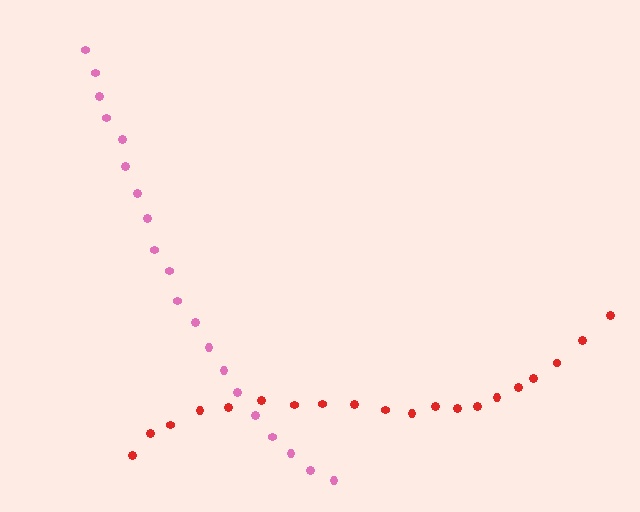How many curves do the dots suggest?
There are 2 distinct paths.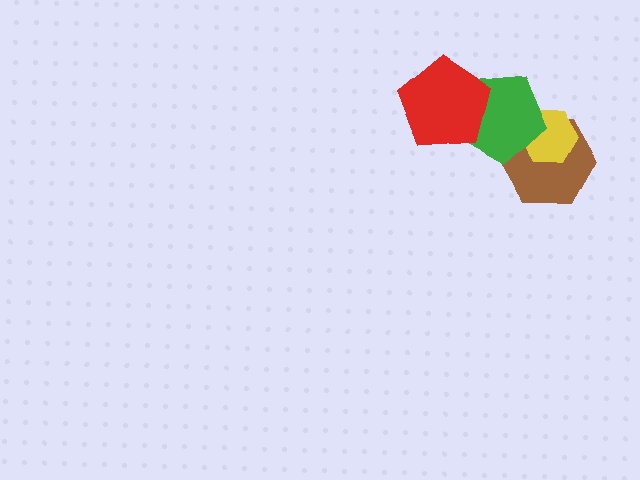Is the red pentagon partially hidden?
No, no other shape covers it.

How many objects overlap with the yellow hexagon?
2 objects overlap with the yellow hexagon.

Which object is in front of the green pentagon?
The red pentagon is in front of the green pentagon.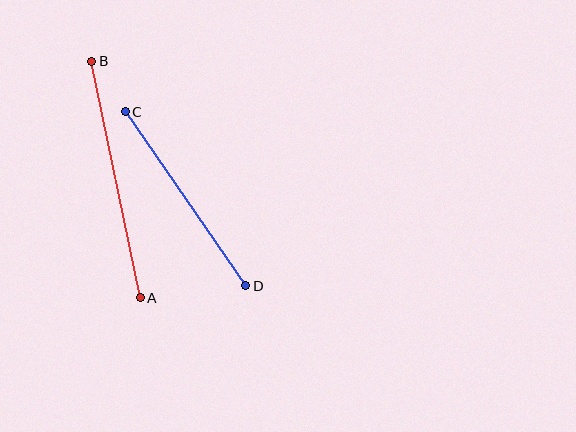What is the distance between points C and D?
The distance is approximately 212 pixels.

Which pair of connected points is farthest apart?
Points A and B are farthest apart.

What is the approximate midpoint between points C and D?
The midpoint is at approximately (186, 199) pixels.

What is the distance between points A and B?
The distance is approximately 241 pixels.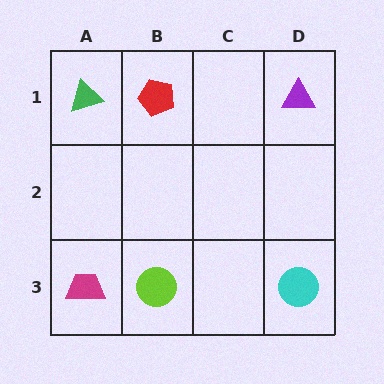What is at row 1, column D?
A purple triangle.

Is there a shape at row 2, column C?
No, that cell is empty.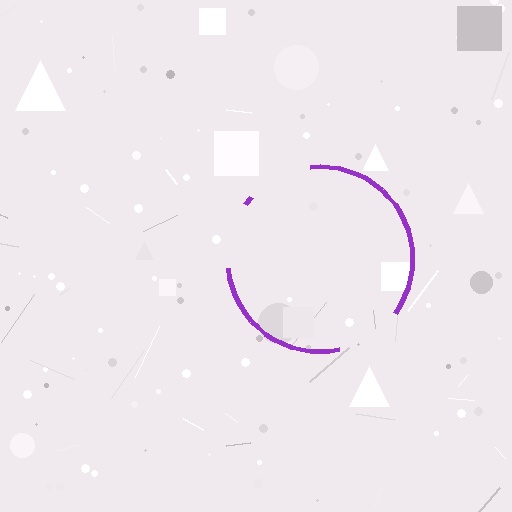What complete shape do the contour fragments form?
The contour fragments form a circle.